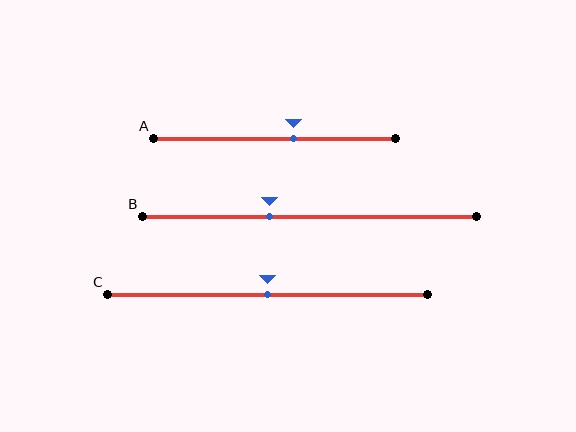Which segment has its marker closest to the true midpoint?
Segment C has its marker closest to the true midpoint.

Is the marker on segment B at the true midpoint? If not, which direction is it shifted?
No, the marker on segment B is shifted to the left by about 12% of the segment length.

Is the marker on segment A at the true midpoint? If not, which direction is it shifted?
No, the marker on segment A is shifted to the right by about 8% of the segment length.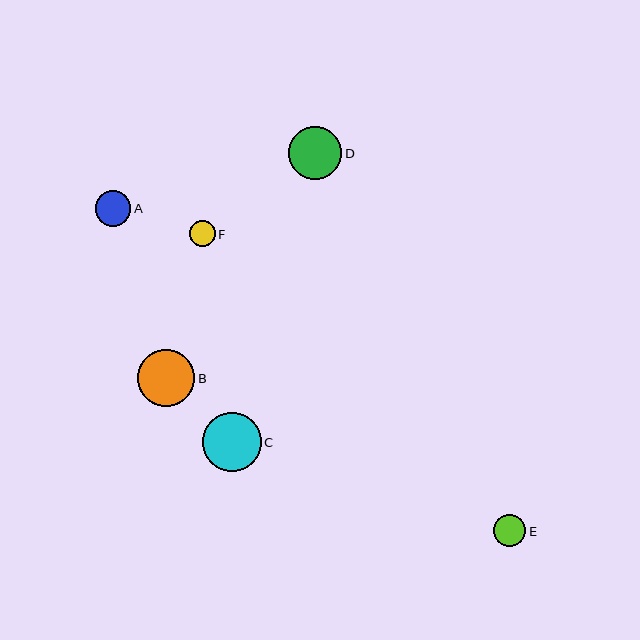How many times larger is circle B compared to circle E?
Circle B is approximately 1.8 times the size of circle E.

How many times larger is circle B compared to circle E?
Circle B is approximately 1.8 times the size of circle E.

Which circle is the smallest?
Circle F is the smallest with a size of approximately 26 pixels.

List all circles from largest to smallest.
From largest to smallest: C, B, D, A, E, F.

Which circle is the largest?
Circle C is the largest with a size of approximately 59 pixels.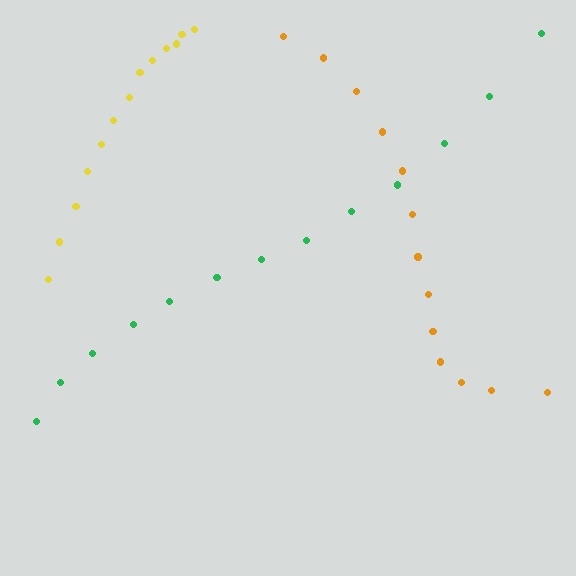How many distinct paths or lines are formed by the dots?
There are 3 distinct paths.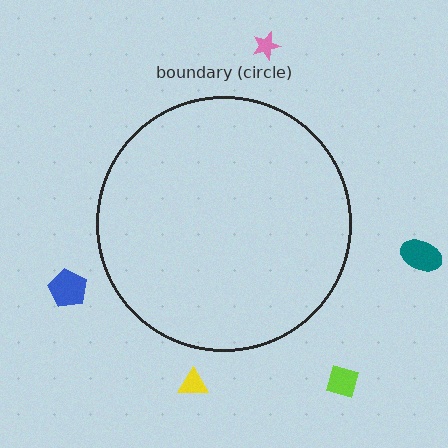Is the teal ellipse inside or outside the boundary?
Outside.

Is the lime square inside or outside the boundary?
Outside.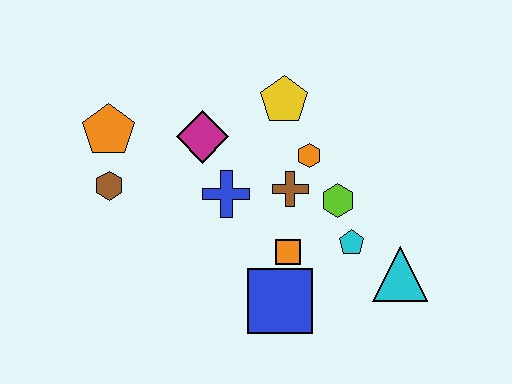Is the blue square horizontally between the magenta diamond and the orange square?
Yes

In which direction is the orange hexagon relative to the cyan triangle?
The orange hexagon is above the cyan triangle.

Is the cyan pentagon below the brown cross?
Yes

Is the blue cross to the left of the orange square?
Yes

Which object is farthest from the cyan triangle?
The orange pentagon is farthest from the cyan triangle.